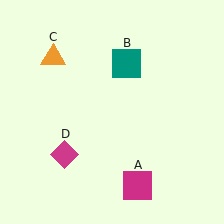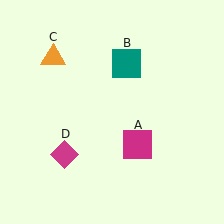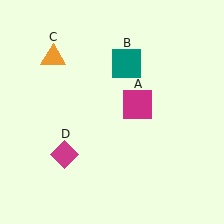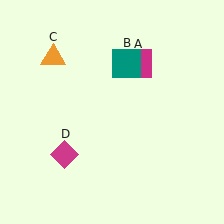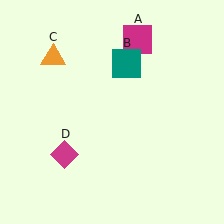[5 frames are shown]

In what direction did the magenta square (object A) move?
The magenta square (object A) moved up.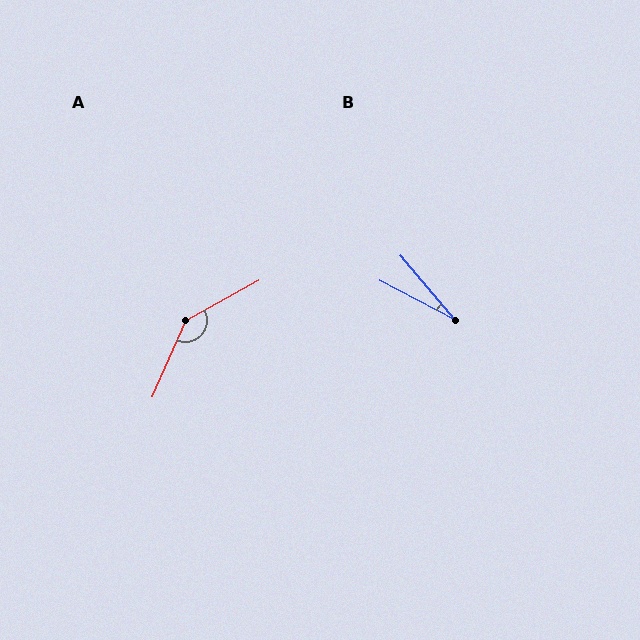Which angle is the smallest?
B, at approximately 22 degrees.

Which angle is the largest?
A, at approximately 142 degrees.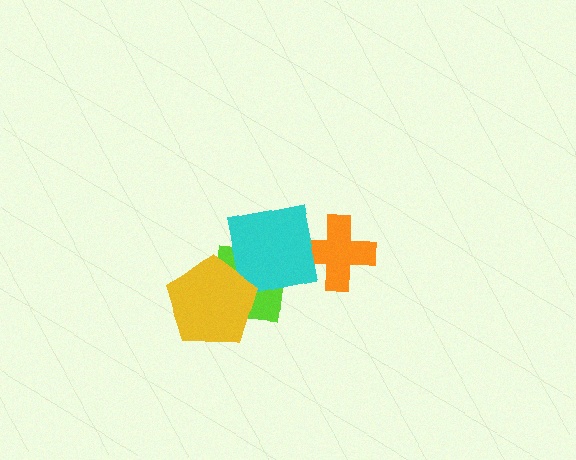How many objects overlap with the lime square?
2 objects overlap with the lime square.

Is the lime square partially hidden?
Yes, it is partially covered by another shape.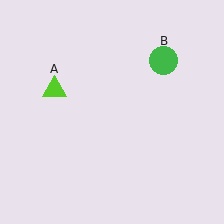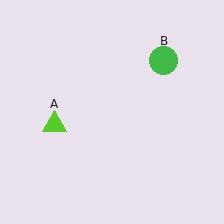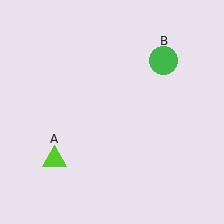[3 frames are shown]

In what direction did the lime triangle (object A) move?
The lime triangle (object A) moved down.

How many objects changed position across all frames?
1 object changed position: lime triangle (object A).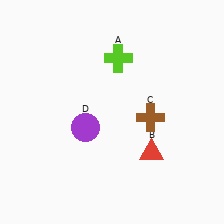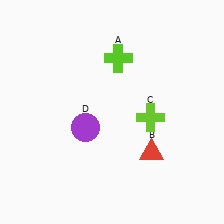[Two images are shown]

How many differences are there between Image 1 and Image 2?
There is 1 difference between the two images.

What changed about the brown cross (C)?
In Image 1, C is brown. In Image 2, it changed to lime.